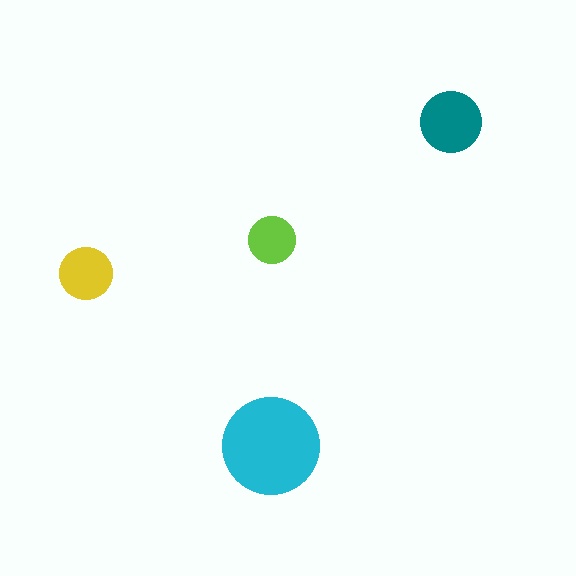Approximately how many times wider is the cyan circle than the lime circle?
About 2 times wider.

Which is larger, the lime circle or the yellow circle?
The yellow one.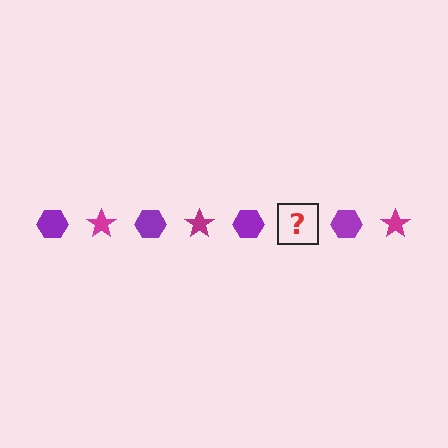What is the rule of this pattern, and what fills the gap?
The rule is that the pattern alternates between purple hexagon and magenta star. The gap should be filled with a magenta star.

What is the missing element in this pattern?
The missing element is a magenta star.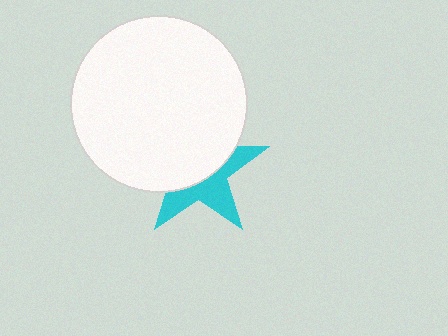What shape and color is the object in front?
The object in front is a white circle.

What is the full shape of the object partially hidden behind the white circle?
The partially hidden object is a cyan star.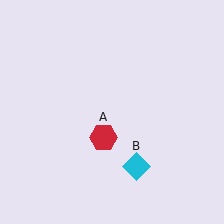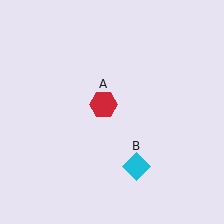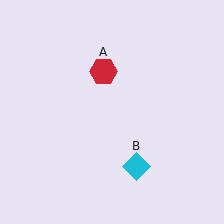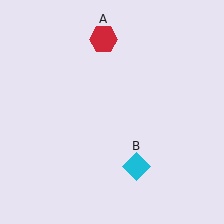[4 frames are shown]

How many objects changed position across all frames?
1 object changed position: red hexagon (object A).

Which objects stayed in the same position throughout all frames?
Cyan diamond (object B) remained stationary.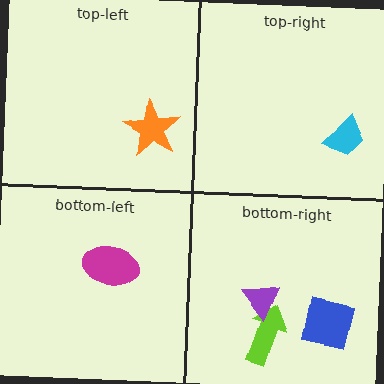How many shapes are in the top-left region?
1.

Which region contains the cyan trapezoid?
The top-right region.